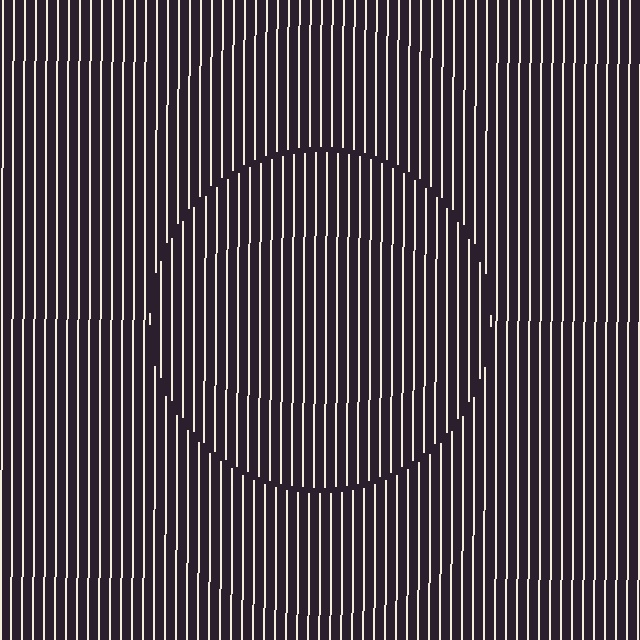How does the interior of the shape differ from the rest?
The interior of the shape contains the same grating, shifted by half a period — the contour is defined by the phase discontinuity where line-ends from the inner and outer gratings abut.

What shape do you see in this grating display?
An illusory circle. The interior of the shape contains the same grating, shifted by half a period — the contour is defined by the phase discontinuity where line-ends from the inner and outer gratings abut.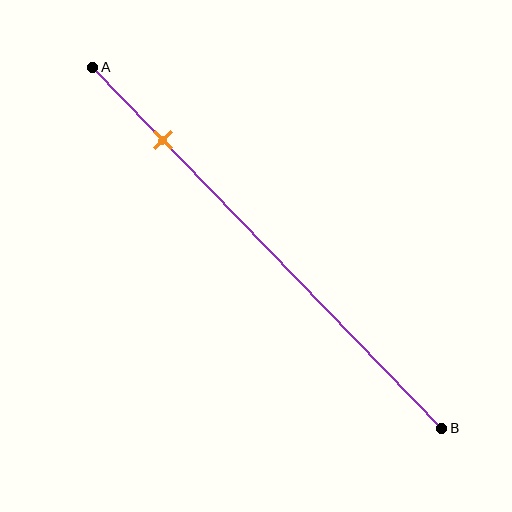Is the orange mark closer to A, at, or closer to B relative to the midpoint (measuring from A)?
The orange mark is closer to point A than the midpoint of segment AB.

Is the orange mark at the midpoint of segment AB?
No, the mark is at about 20% from A, not at the 50% midpoint.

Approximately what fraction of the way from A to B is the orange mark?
The orange mark is approximately 20% of the way from A to B.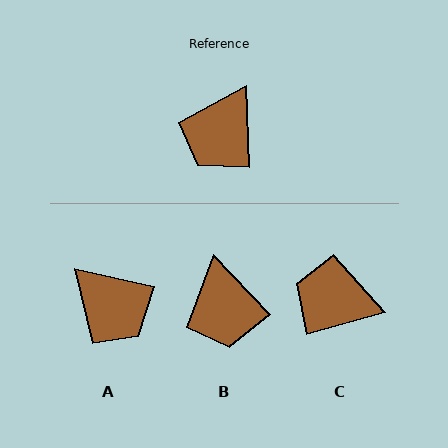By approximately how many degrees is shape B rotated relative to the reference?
Approximately 41 degrees counter-clockwise.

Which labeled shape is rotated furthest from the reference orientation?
C, about 77 degrees away.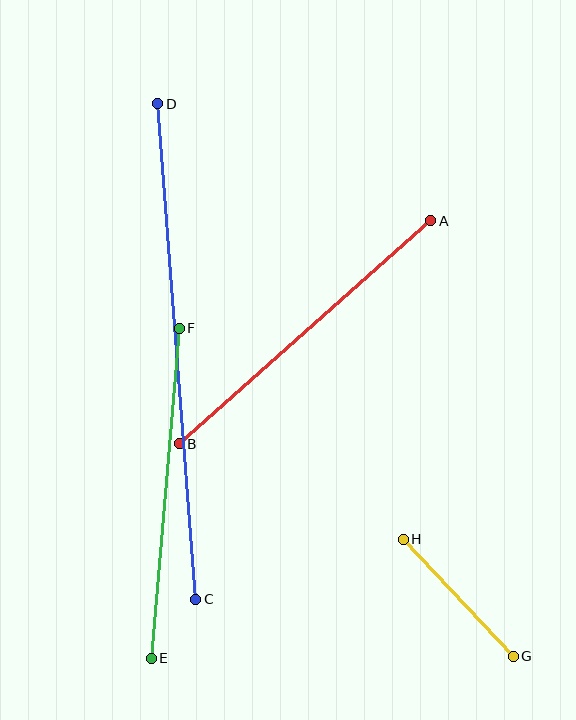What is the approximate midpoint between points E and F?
The midpoint is at approximately (165, 493) pixels.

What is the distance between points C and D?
The distance is approximately 497 pixels.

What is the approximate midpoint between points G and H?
The midpoint is at approximately (458, 598) pixels.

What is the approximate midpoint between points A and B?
The midpoint is at approximately (305, 332) pixels.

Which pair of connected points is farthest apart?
Points C and D are farthest apart.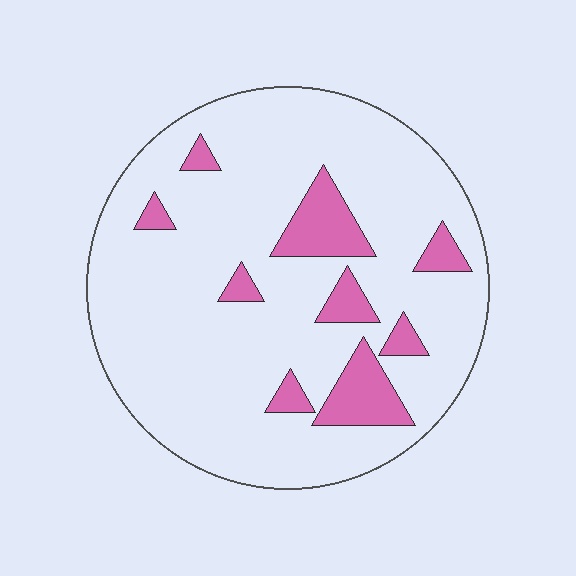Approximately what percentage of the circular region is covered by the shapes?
Approximately 15%.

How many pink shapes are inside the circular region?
9.